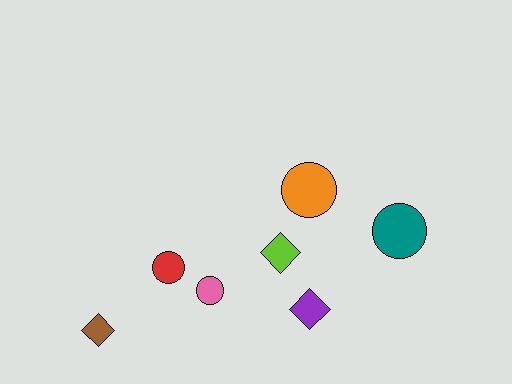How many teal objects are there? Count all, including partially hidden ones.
There is 1 teal object.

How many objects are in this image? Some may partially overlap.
There are 7 objects.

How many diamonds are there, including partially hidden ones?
There are 3 diamonds.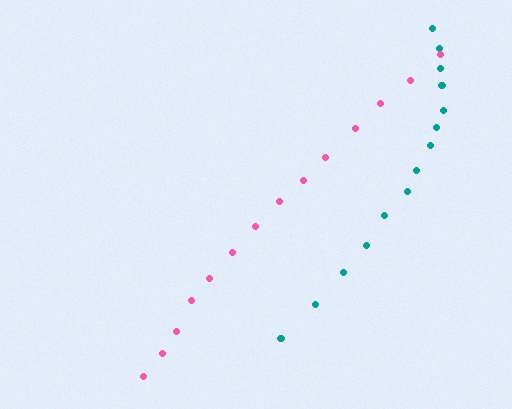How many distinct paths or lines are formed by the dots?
There are 2 distinct paths.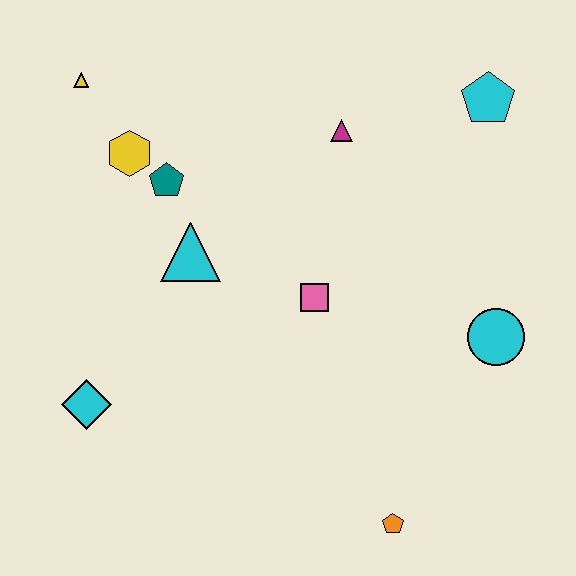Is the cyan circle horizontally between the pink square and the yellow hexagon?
No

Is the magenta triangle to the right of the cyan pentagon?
No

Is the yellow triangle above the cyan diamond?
Yes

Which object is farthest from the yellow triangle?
The orange pentagon is farthest from the yellow triangle.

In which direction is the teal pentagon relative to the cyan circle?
The teal pentagon is to the left of the cyan circle.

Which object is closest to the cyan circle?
The pink square is closest to the cyan circle.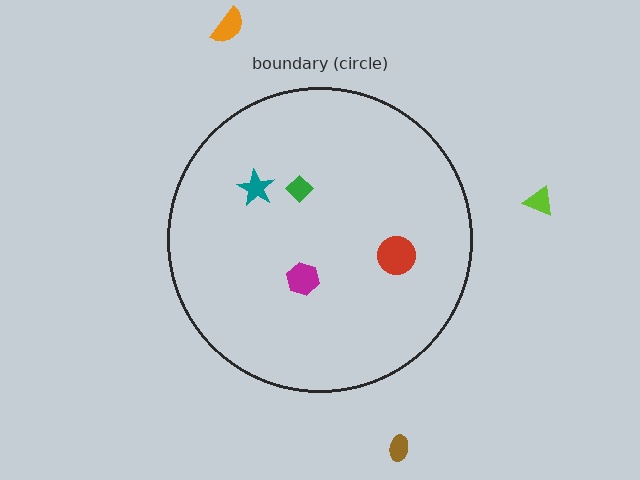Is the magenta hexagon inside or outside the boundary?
Inside.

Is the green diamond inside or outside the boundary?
Inside.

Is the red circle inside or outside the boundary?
Inside.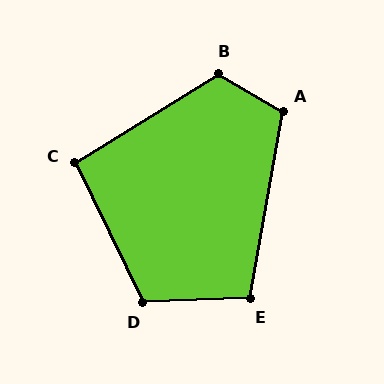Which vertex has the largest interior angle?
B, at approximately 118 degrees.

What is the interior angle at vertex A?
Approximately 111 degrees (obtuse).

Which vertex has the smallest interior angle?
C, at approximately 96 degrees.